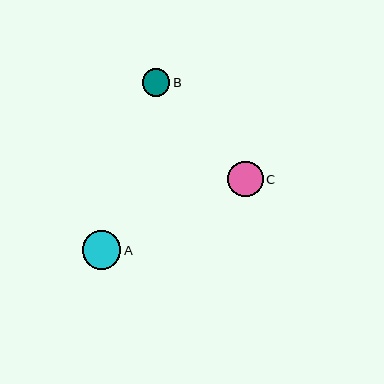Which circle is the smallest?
Circle B is the smallest with a size of approximately 28 pixels.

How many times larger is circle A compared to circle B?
Circle A is approximately 1.4 times the size of circle B.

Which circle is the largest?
Circle A is the largest with a size of approximately 38 pixels.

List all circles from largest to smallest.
From largest to smallest: A, C, B.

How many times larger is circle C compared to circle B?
Circle C is approximately 1.3 times the size of circle B.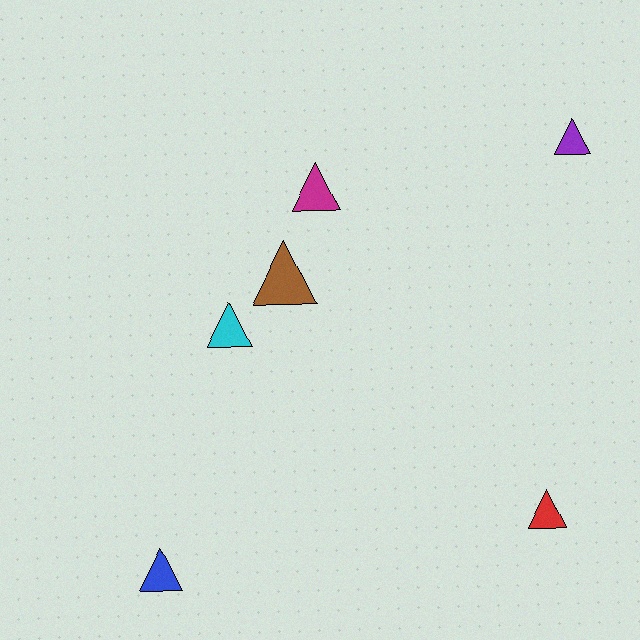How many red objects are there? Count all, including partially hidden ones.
There is 1 red object.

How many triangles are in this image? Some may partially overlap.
There are 6 triangles.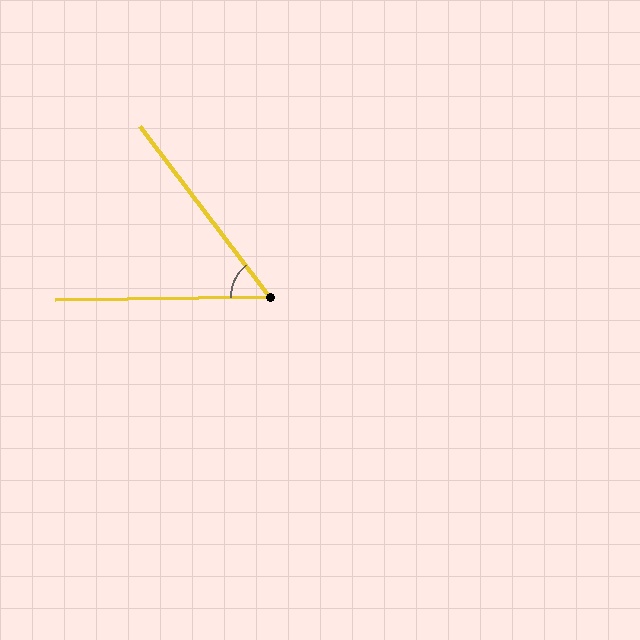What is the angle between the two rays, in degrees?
Approximately 54 degrees.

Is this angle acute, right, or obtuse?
It is acute.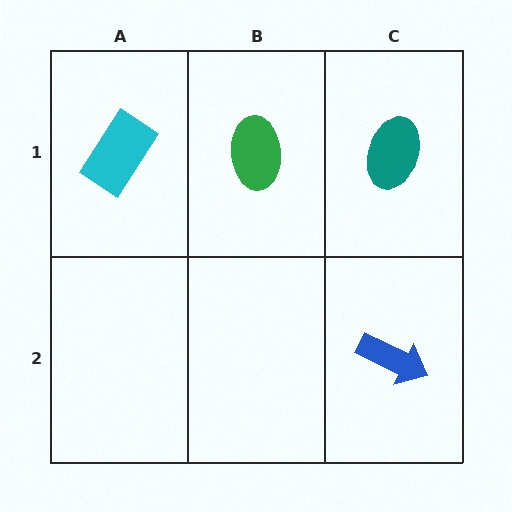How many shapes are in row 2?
1 shape.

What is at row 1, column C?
A teal ellipse.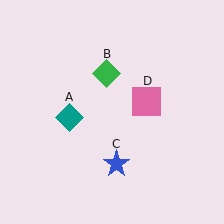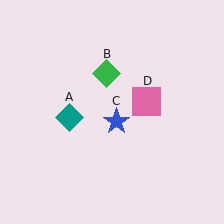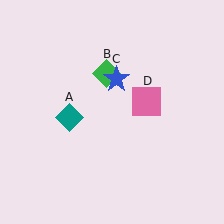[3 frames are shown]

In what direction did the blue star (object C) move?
The blue star (object C) moved up.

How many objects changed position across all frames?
1 object changed position: blue star (object C).